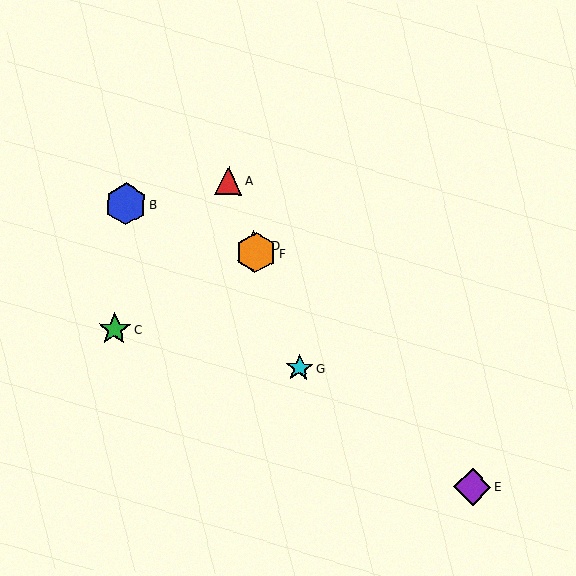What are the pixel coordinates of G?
Object G is at (299, 368).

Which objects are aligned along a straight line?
Objects A, D, F, G are aligned along a straight line.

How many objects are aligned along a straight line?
4 objects (A, D, F, G) are aligned along a straight line.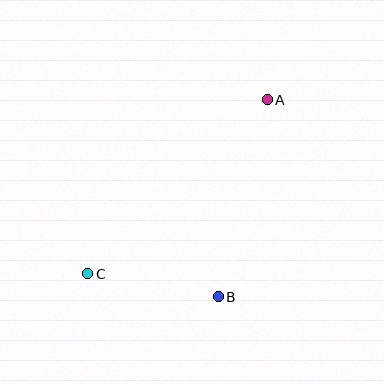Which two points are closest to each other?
Points B and C are closest to each other.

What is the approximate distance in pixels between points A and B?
The distance between A and B is approximately 203 pixels.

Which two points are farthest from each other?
Points A and C are farthest from each other.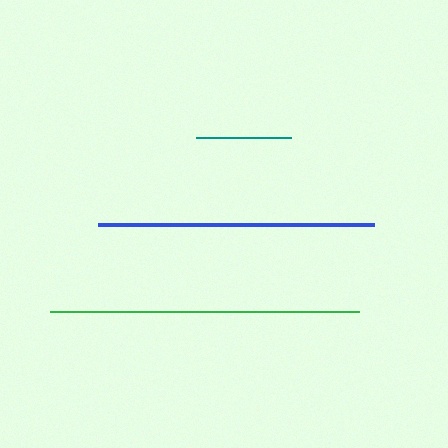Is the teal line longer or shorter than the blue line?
The blue line is longer than the teal line.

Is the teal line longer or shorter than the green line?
The green line is longer than the teal line.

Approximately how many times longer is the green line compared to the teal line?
The green line is approximately 3.2 times the length of the teal line.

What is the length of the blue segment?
The blue segment is approximately 276 pixels long.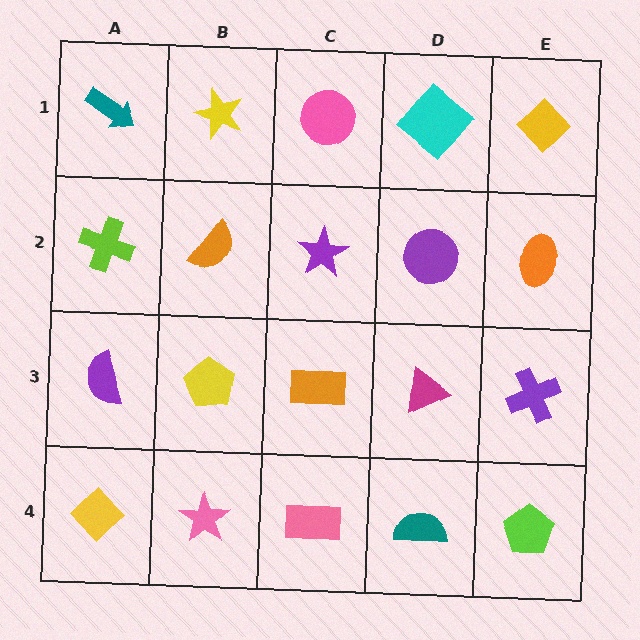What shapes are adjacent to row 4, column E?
A purple cross (row 3, column E), a teal semicircle (row 4, column D).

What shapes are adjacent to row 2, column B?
A yellow star (row 1, column B), a yellow pentagon (row 3, column B), a lime cross (row 2, column A), a purple star (row 2, column C).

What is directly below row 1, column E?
An orange ellipse.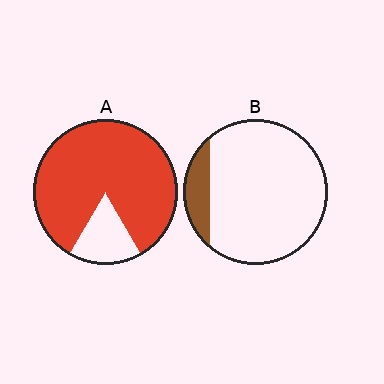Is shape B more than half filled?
No.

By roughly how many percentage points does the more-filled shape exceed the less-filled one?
By roughly 70 percentage points (A over B).